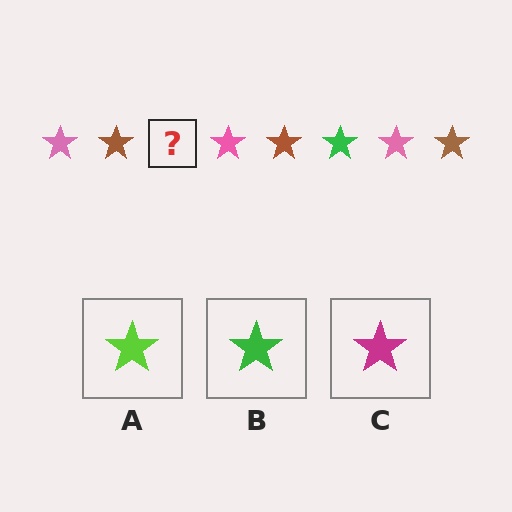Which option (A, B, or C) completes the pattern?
B.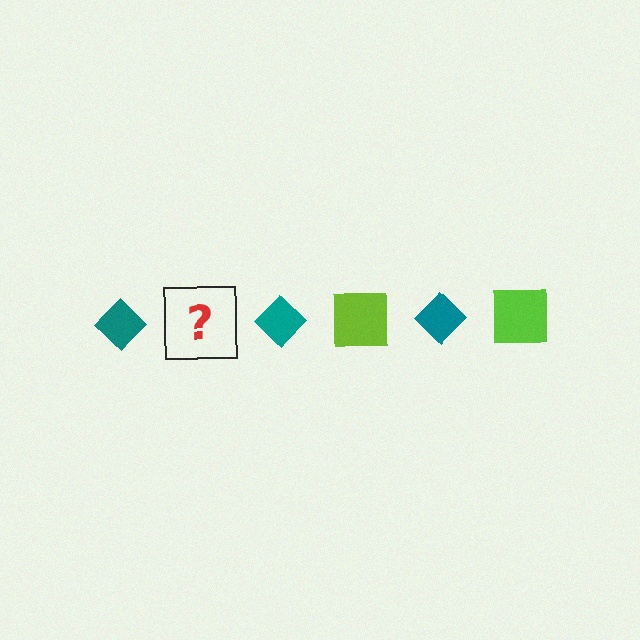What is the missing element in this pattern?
The missing element is a lime square.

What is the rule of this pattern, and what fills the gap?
The rule is that the pattern alternates between teal diamond and lime square. The gap should be filled with a lime square.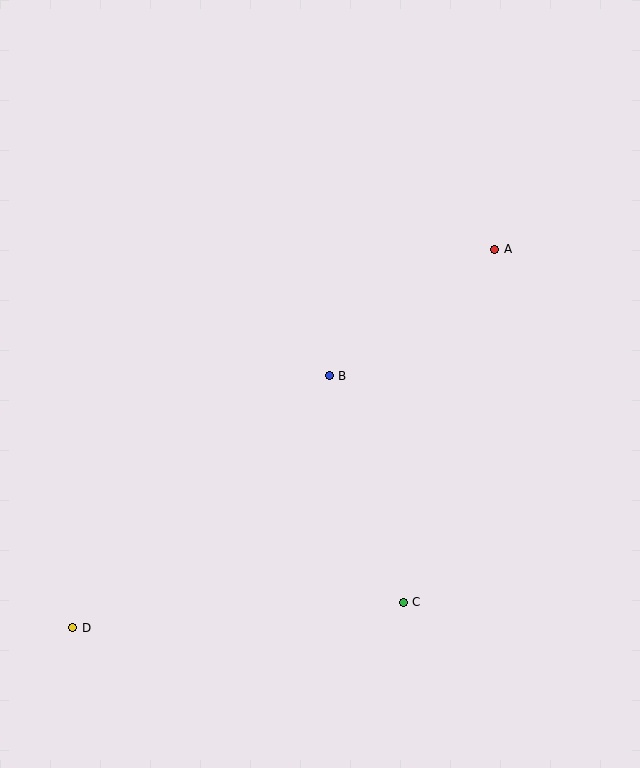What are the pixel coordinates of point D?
Point D is at (73, 628).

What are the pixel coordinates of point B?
Point B is at (329, 376).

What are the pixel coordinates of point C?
Point C is at (403, 602).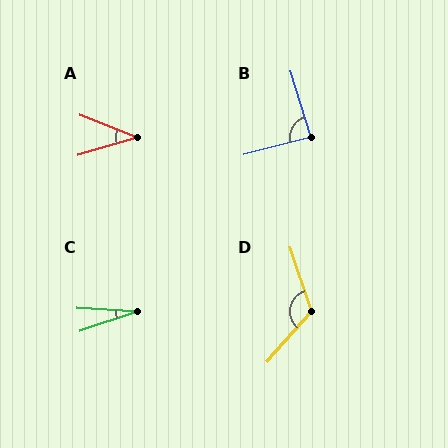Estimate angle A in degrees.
Approximately 38 degrees.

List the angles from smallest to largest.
C (22°), A (38°), B (87°), D (120°).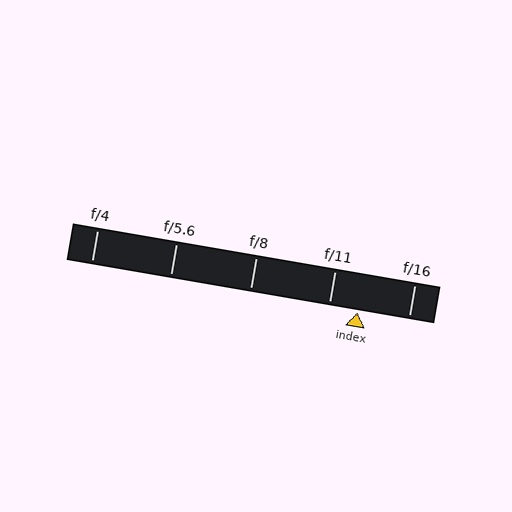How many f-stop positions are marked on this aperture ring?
There are 5 f-stop positions marked.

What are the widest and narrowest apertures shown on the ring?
The widest aperture shown is f/4 and the narrowest is f/16.